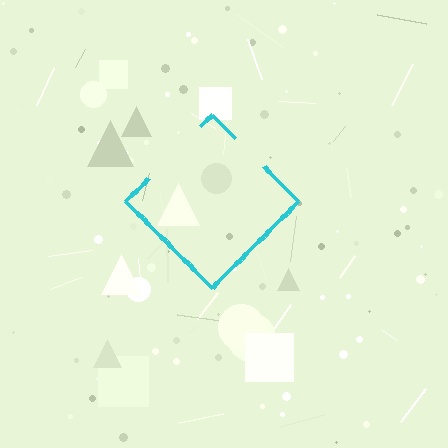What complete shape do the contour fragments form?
The contour fragments form a diamond.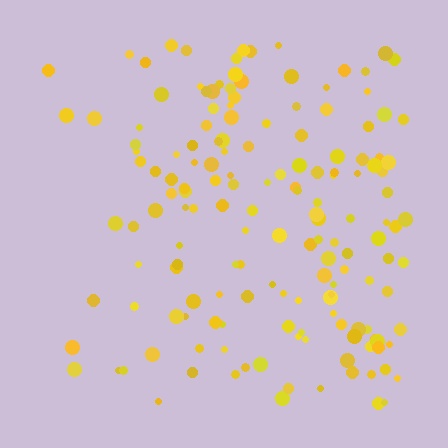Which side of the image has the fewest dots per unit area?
The left.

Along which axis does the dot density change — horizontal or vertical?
Horizontal.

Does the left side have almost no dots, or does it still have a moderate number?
Still a moderate number, just noticeably fewer than the right.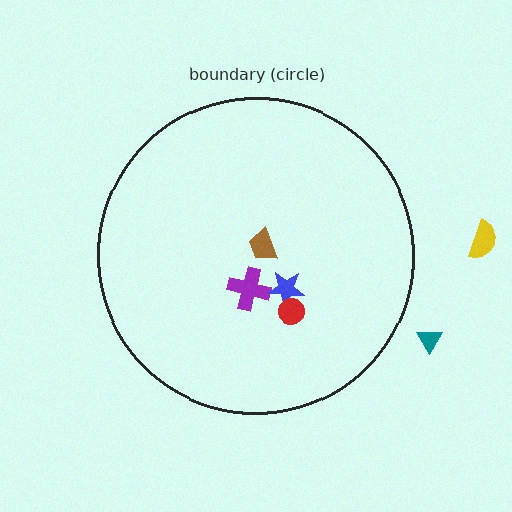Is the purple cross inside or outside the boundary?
Inside.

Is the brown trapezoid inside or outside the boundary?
Inside.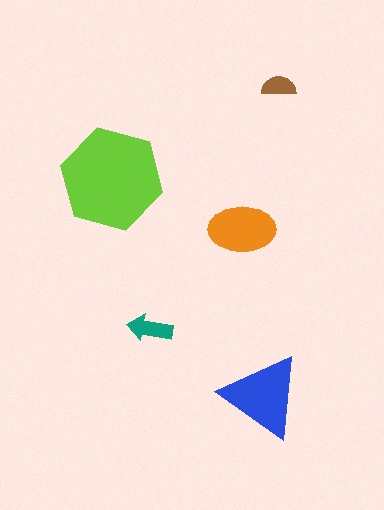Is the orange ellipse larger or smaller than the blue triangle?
Smaller.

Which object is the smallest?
The brown semicircle.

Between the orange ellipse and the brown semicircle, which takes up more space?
The orange ellipse.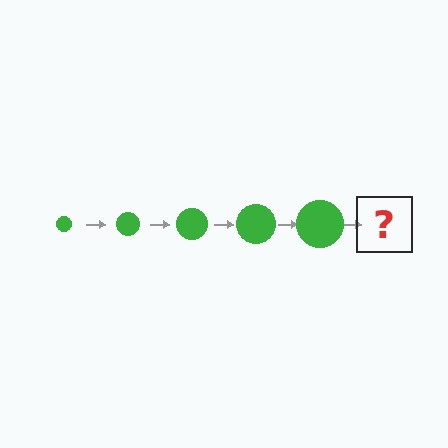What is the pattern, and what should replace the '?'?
The pattern is that the circle gets progressively larger each step. The '?' should be a green circle, larger than the previous one.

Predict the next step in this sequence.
The next step is a green circle, larger than the previous one.